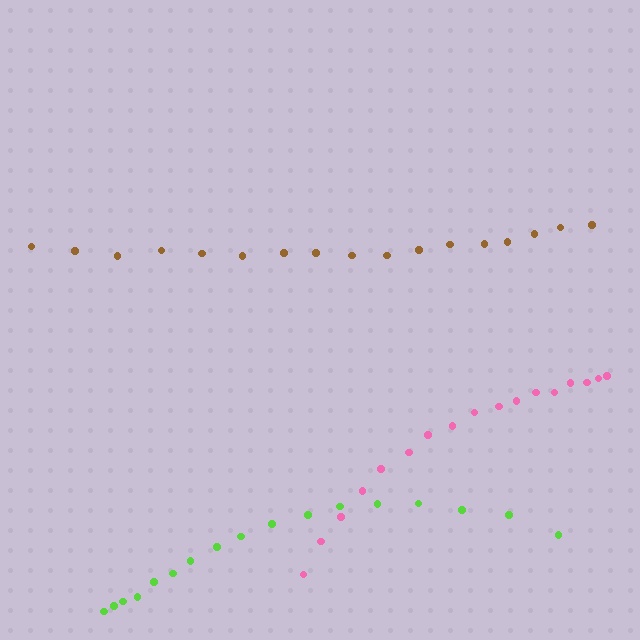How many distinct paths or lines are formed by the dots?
There are 3 distinct paths.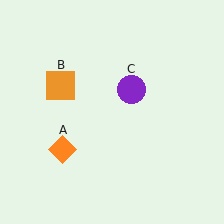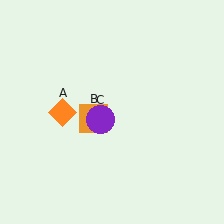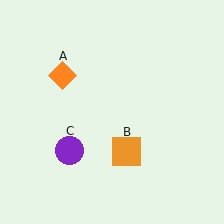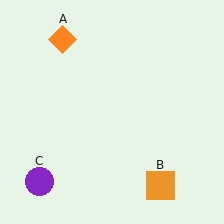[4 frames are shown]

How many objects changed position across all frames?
3 objects changed position: orange diamond (object A), orange square (object B), purple circle (object C).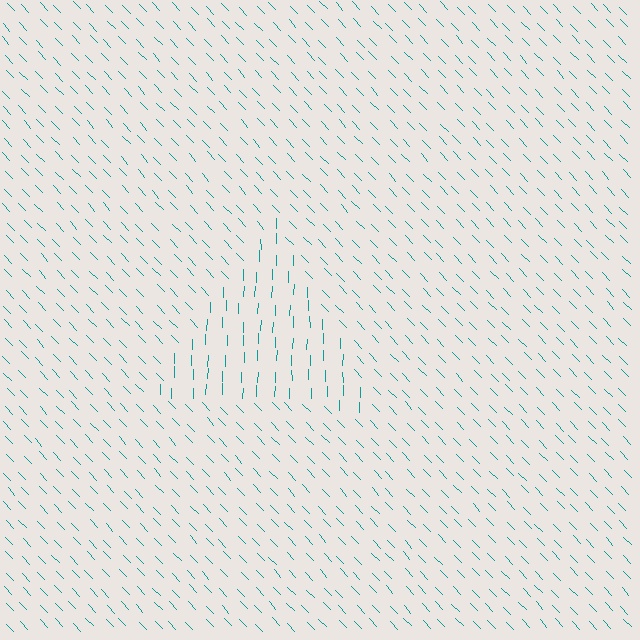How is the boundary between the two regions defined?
The boundary is defined purely by a change in line orientation (approximately 45 degrees difference). All lines are the same color and thickness.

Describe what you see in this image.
The image is filled with small teal line segments. A triangle region in the image has lines oriented differently from the surrounding lines, creating a visible texture boundary.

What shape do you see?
I see a triangle.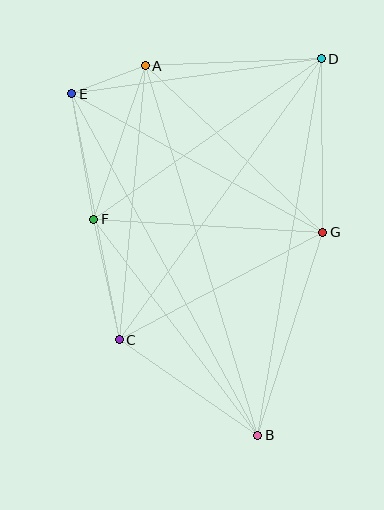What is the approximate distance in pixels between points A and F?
The distance between A and F is approximately 162 pixels.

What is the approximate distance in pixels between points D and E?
The distance between D and E is approximately 252 pixels.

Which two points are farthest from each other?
Points B and E are farthest from each other.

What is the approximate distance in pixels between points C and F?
The distance between C and F is approximately 123 pixels.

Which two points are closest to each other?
Points A and E are closest to each other.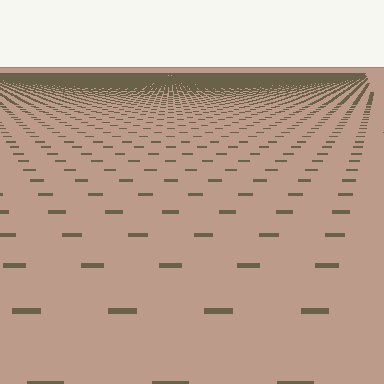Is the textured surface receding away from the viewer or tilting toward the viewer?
The surface is receding away from the viewer. Texture elements get smaller and denser toward the top.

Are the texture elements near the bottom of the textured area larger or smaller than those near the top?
Larger. Near the bottom, elements are closer to the viewer and appear at a bigger on-screen size.